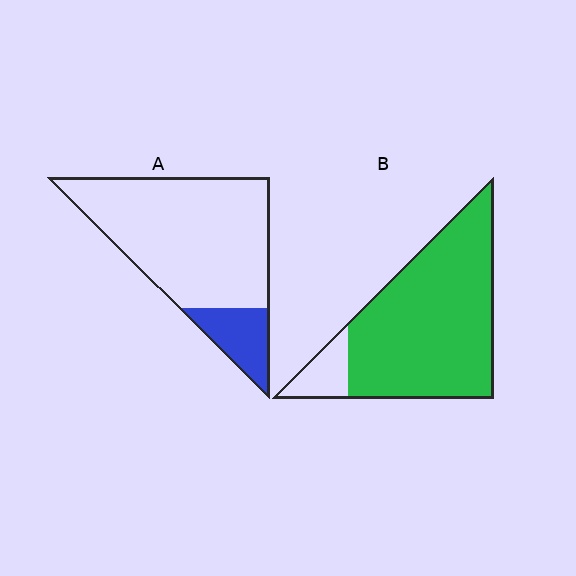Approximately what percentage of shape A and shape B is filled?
A is approximately 15% and B is approximately 90%.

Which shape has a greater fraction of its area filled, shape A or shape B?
Shape B.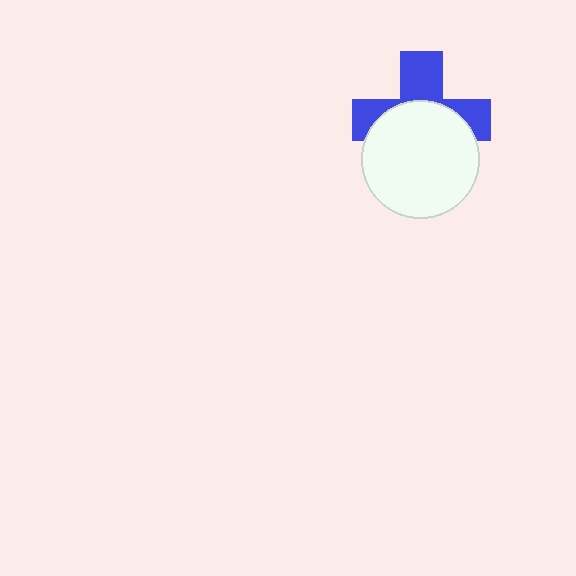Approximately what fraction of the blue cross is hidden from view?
Roughly 55% of the blue cross is hidden behind the white circle.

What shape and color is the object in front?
The object in front is a white circle.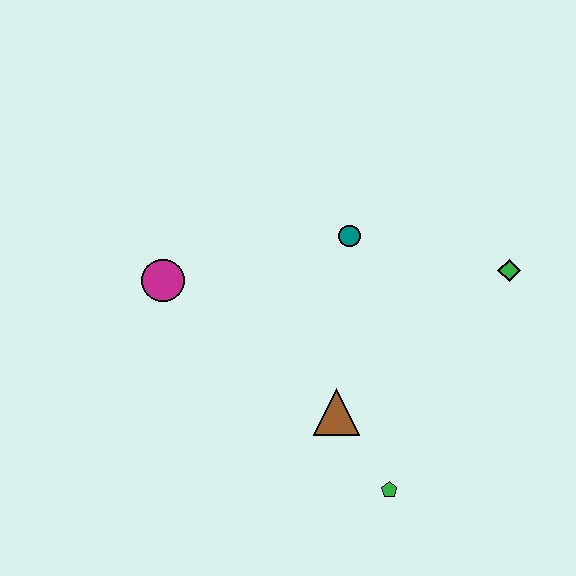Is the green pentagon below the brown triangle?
Yes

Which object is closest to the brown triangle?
The green pentagon is closest to the brown triangle.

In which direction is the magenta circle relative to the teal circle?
The magenta circle is to the left of the teal circle.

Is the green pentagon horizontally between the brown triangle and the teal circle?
No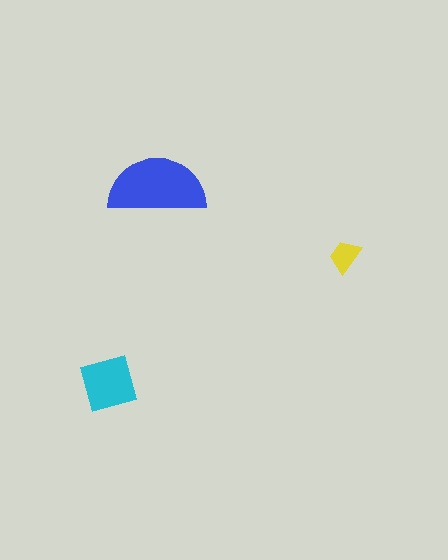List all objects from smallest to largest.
The yellow trapezoid, the cyan square, the blue semicircle.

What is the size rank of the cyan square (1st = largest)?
2nd.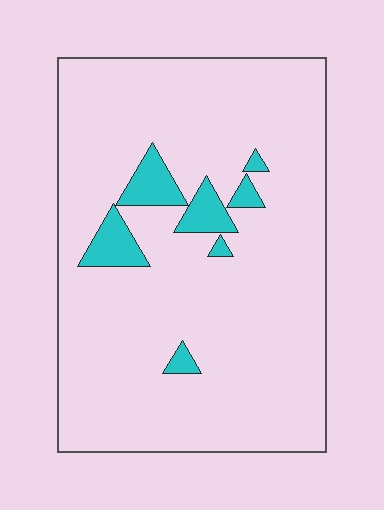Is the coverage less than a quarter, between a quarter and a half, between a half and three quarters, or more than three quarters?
Less than a quarter.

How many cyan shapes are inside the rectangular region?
7.